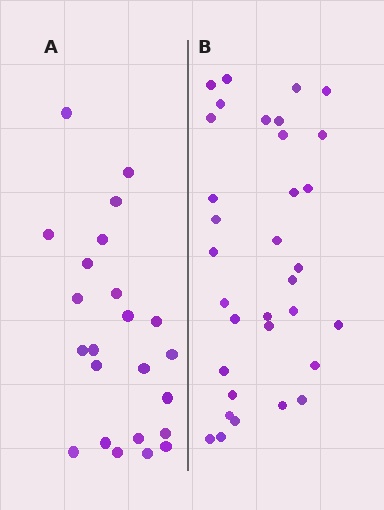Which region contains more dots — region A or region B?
Region B (the right region) has more dots.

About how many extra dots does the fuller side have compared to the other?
Region B has roughly 10 or so more dots than region A.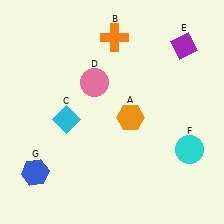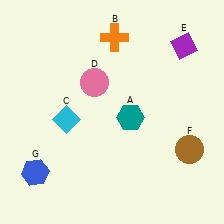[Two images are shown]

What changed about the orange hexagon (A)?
In Image 1, A is orange. In Image 2, it changed to teal.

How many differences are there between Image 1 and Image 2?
There are 2 differences between the two images.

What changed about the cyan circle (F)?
In Image 1, F is cyan. In Image 2, it changed to brown.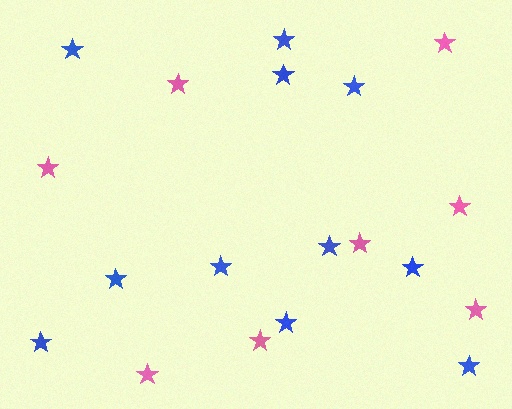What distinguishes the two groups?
There are 2 groups: one group of pink stars (8) and one group of blue stars (11).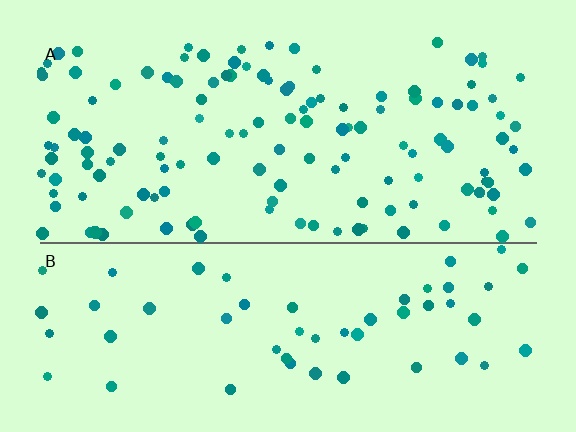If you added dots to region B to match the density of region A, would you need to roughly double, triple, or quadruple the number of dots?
Approximately double.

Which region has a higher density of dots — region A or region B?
A (the top).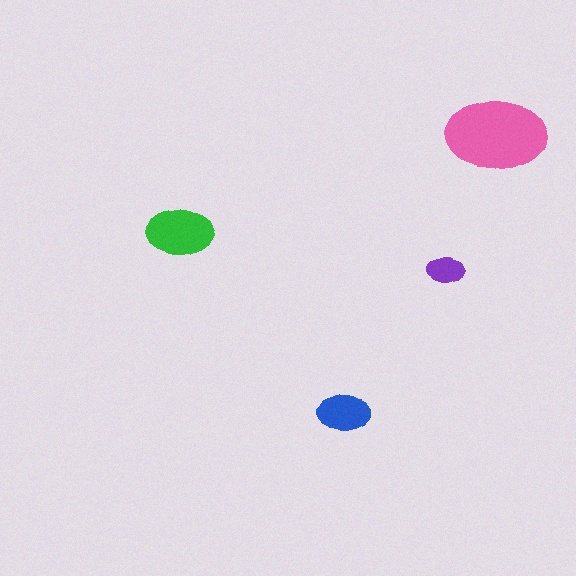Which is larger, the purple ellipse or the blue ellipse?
The blue one.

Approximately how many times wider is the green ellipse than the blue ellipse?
About 1.5 times wider.